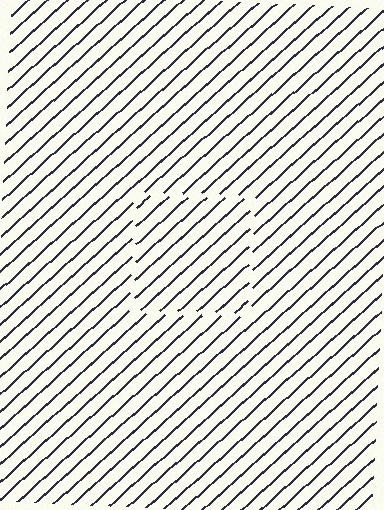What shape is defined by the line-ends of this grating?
An illusory square. The interior of the shape contains the same grating, shifted by half a period — the contour is defined by the phase discontinuity where line-ends from the inner and outer gratings abut.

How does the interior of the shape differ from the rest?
The interior of the shape contains the same grating, shifted by half a period — the contour is defined by the phase discontinuity where line-ends from the inner and outer gratings abut.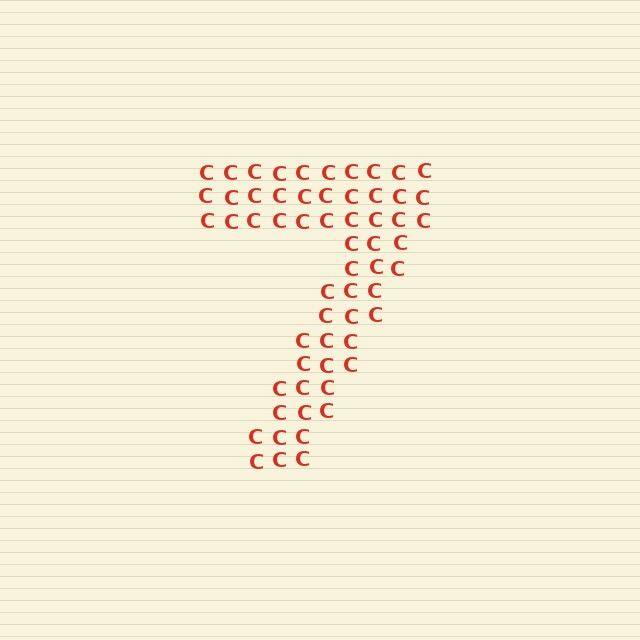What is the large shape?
The large shape is the digit 7.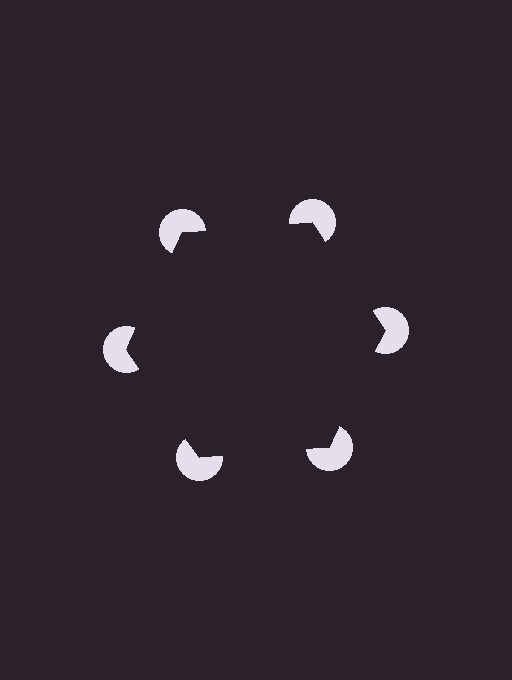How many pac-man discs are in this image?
There are 6 — one at each vertex of the illusory hexagon.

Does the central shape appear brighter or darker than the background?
It typically appears slightly darker than the background, even though no actual brightness change is drawn.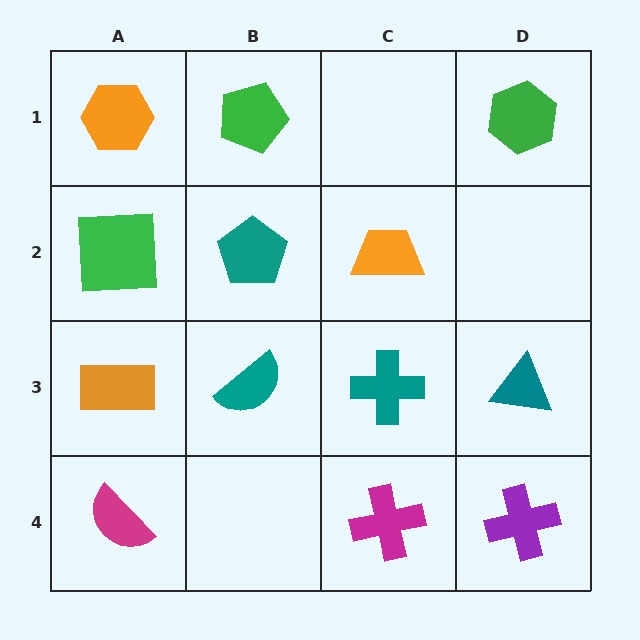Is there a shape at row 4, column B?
No, that cell is empty.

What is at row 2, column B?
A teal pentagon.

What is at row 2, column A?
A green square.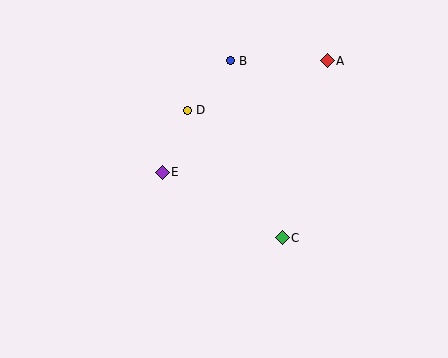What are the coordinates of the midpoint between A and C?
The midpoint between A and C is at (305, 149).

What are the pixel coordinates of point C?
Point C is at (282, 238).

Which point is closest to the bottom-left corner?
Point E is closest to the bottom-left corner.